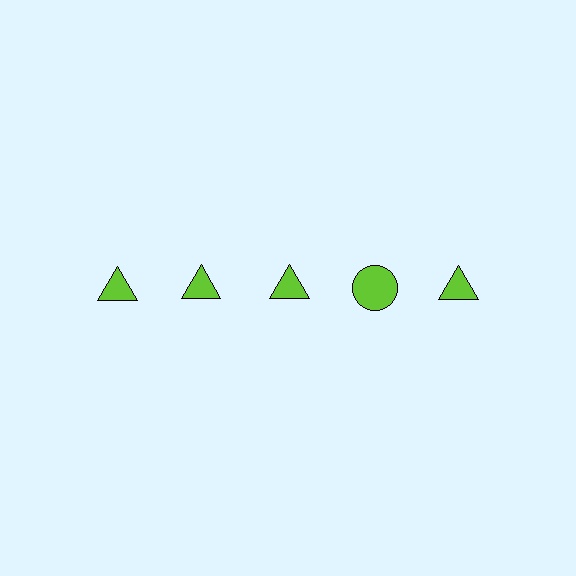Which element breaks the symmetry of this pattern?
The lime circle in the top row, second from right column breaks the symmetry. All other shapes are lime triangles.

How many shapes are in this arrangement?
There are 5 shapes arranged in a grid pattern.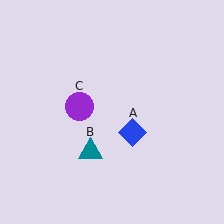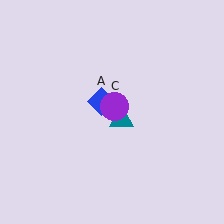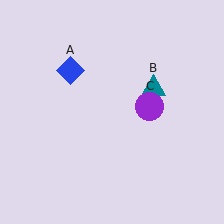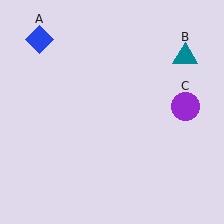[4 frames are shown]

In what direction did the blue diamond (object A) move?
The blue diamond (object A) moved up and to the left.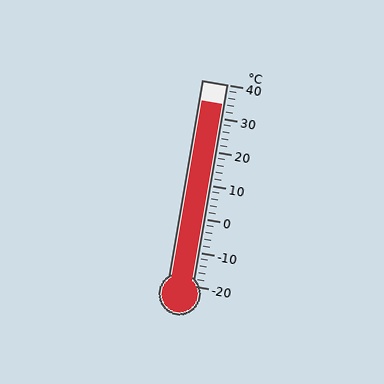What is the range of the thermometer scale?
The thermometer scale ranges from -20°C to 40°C.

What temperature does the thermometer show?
The thermometer shows approximately 34°C.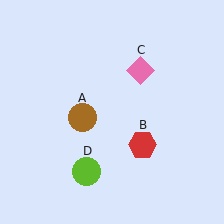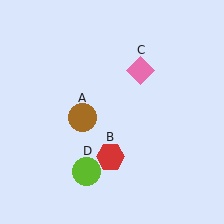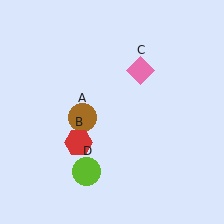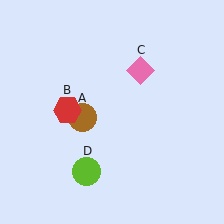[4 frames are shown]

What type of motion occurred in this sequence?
The red hexagon (object B) rotated clockwise around the center of the scene.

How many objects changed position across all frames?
1 object changed position: red hexagon (object B).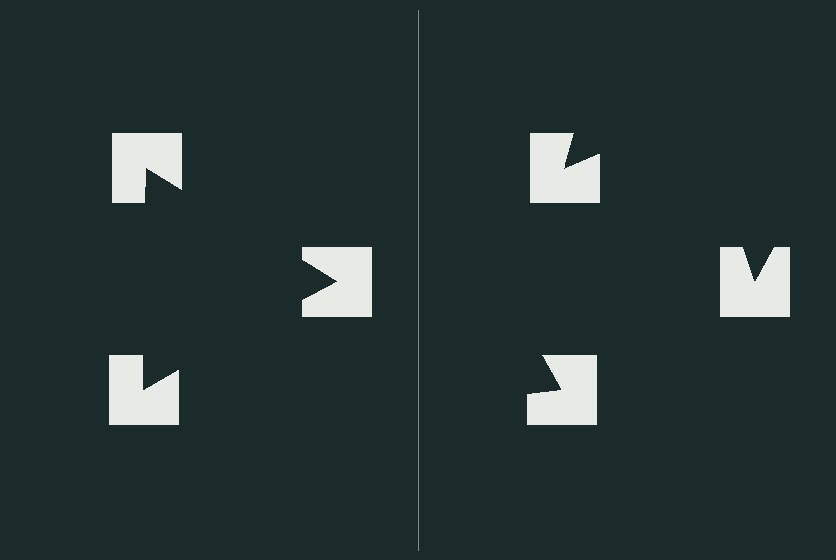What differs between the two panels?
The notched squares are positioned identically on both sides; only the wedge orientations differ. On the left they align to a triangle; on the right they are misaligned.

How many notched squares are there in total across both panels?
6 — 3 on each side.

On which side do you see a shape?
An illusory triangle appears on the left side. On the right side the wedge cuts are rotated, so no coherent shape forms.